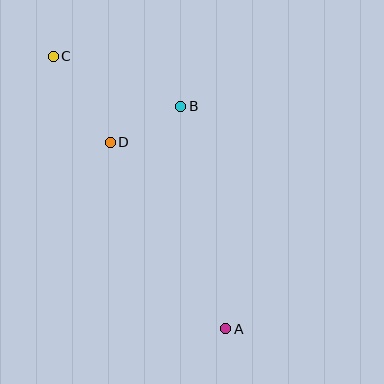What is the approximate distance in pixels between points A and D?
The distance between A and D is approximately 220 pixels.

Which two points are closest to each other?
Points B and D are closest to each other.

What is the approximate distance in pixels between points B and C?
The distance between B and C is approximately 137 pixels.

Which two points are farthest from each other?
Points A and C are farthest from each other.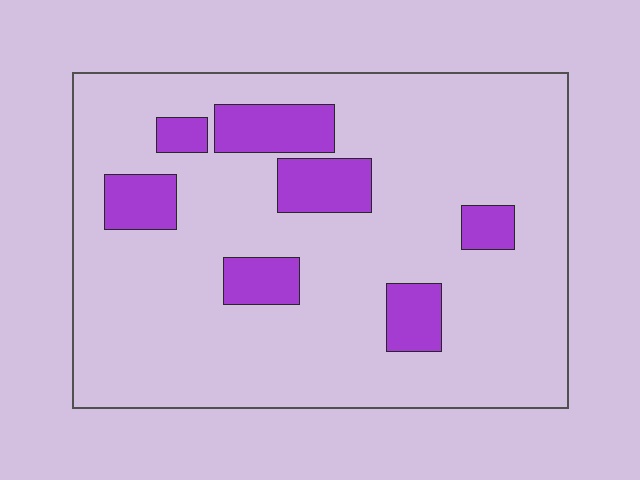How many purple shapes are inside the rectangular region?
7.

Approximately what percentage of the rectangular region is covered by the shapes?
Approximately 15%.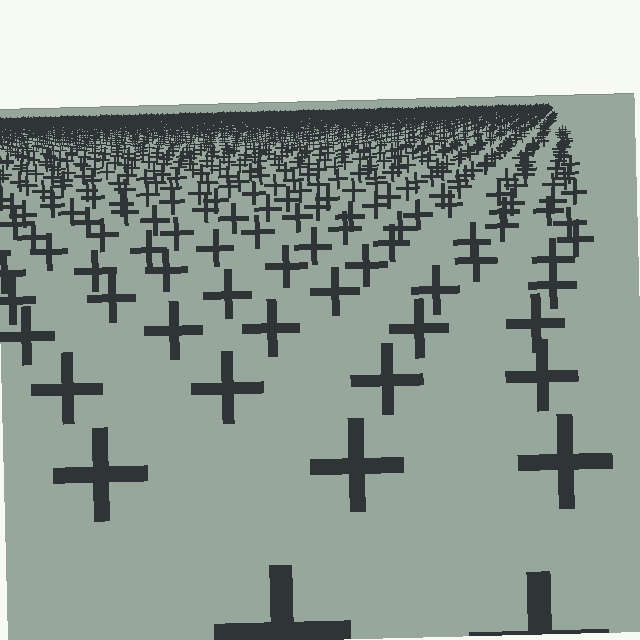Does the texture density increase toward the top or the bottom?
Density increases toward the top.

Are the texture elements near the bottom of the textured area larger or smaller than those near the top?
Larger. Near the bottom, elements are closer to the viewer and appear at a bigger on-screen size.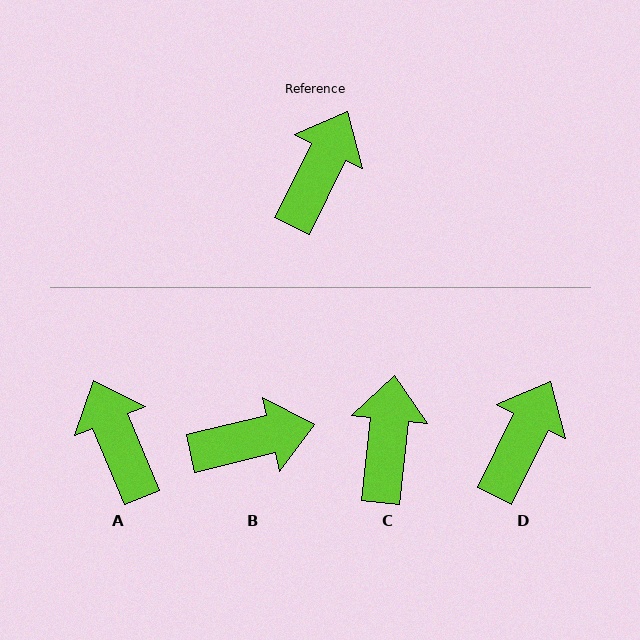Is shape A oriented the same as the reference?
No, it is off by about 49 degrees.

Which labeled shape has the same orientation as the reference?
D.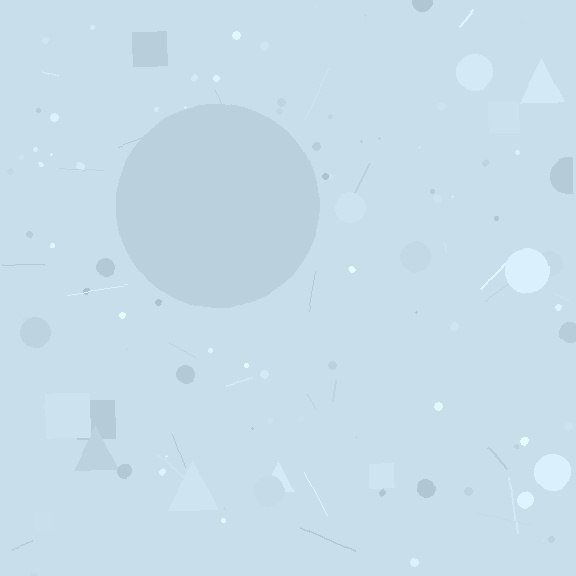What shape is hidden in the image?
A circle is hidden in the image.